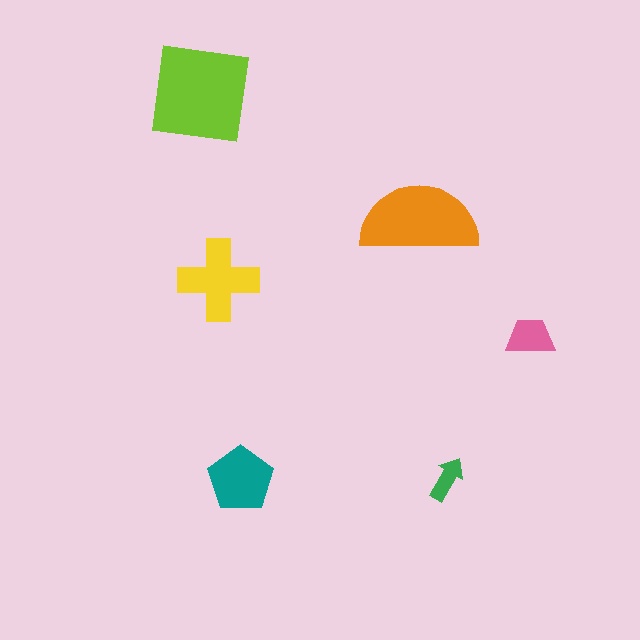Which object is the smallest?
The green arrow.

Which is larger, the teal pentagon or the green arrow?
The teal pentagon.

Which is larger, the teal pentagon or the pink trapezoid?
The teal pentagon.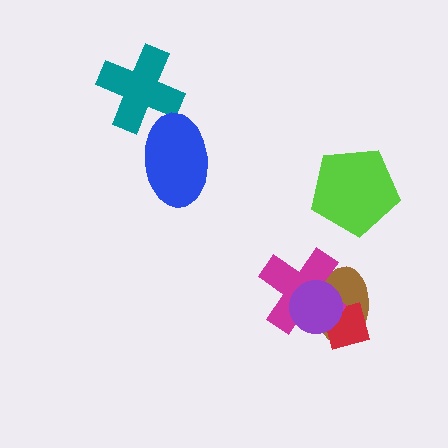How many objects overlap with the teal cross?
1 object overlaps with the teal cross.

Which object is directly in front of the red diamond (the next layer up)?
The magenta cross is directly in front of the red diamond.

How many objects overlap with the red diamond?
3 objects overlap with the red diamond.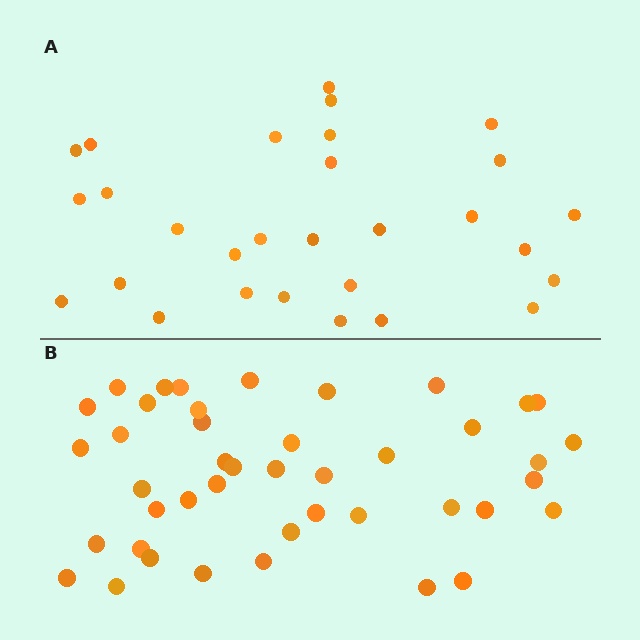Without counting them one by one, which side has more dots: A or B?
Region B (the bottom region) has more dots.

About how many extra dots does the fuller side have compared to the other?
Region B has approximately 15 more dots than region A.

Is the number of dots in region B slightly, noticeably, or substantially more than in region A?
Region B has substantially more. The ratio is roughly 1.5 to 1.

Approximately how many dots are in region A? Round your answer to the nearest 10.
About 30 dots. (The exact count is 29, which rounds to 30.)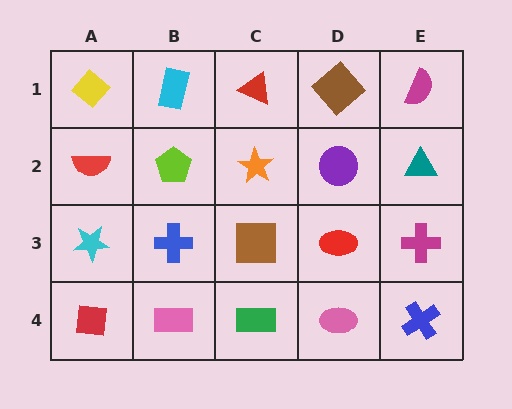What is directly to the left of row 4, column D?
A green rectangle.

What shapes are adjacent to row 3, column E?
A teal triangle (row 2, column E), a blue cross (row 4, column E), a red ellipse (row 3, column D).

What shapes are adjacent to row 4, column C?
A brown square (row 3, column C), a pink rectangle (row 4, column B), a pink ellipse (row 4, column D).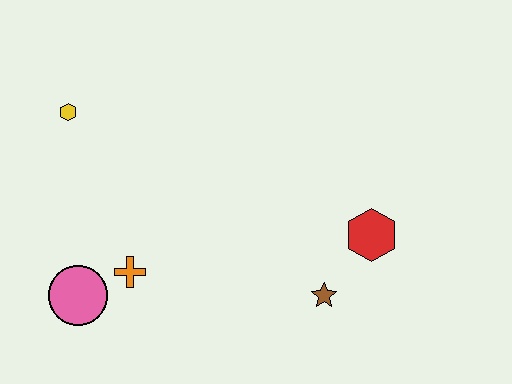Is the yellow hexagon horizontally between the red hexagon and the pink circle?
No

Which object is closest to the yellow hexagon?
The orange cross is closest to the yellow hexagon.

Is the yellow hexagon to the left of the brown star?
Yes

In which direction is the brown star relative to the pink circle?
The brown star is to the right of the pink circle.